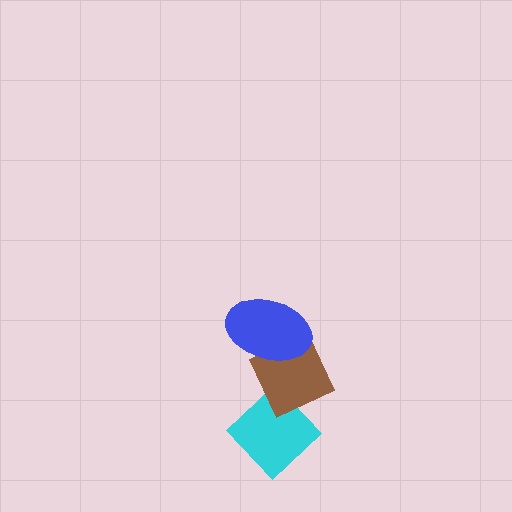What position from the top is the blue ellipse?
The blue ellipse is 1st from the top.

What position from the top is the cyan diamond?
The cyan diamond is 3rd from the top.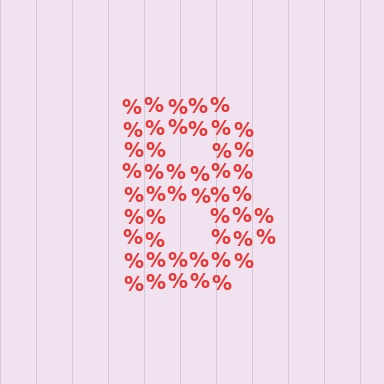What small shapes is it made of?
It is made of small percent signs.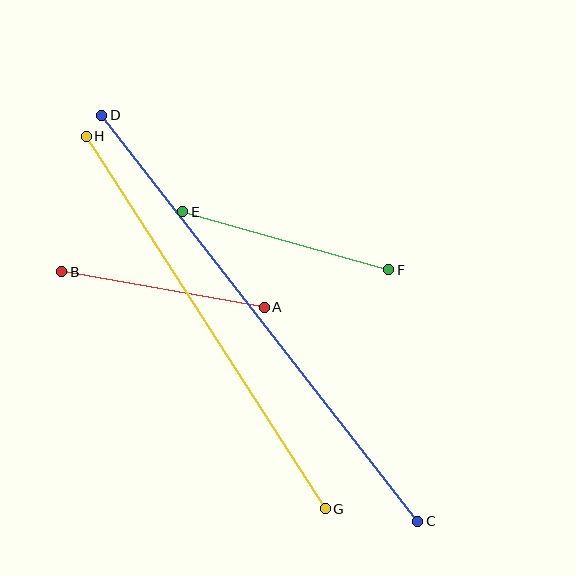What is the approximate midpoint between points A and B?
The midpoint is at approximately (163, 289) pixels.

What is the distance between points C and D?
The distance is approximately 514 pixels.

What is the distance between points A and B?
The distance is approximately 206 pixels.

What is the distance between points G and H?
The distance is approximately 442 pixels.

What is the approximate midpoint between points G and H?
The midpoint is at approximately (206, 322) pixels.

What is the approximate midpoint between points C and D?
The midpoint is at approximately (260, 318) pixels.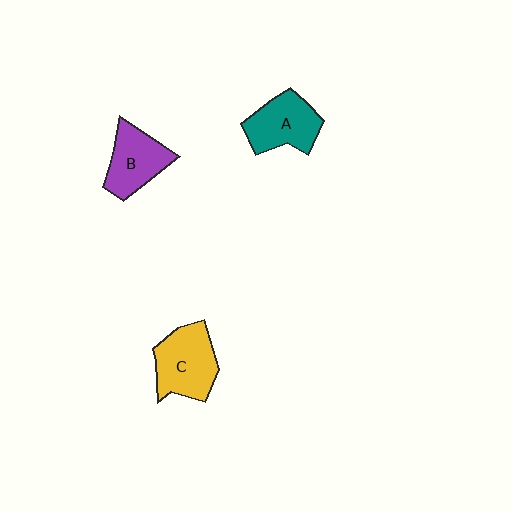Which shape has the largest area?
Shape C (yellow).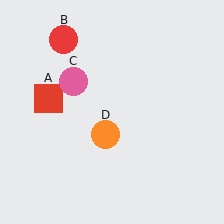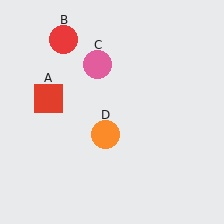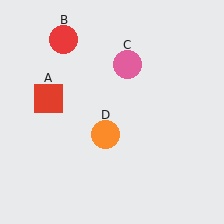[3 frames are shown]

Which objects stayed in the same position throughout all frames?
Red square (object A) and red circle (object B) and orange circle (object D) remained stationary.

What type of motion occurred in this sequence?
The pink circle (object C) rotated clockwise around the center of the scene.